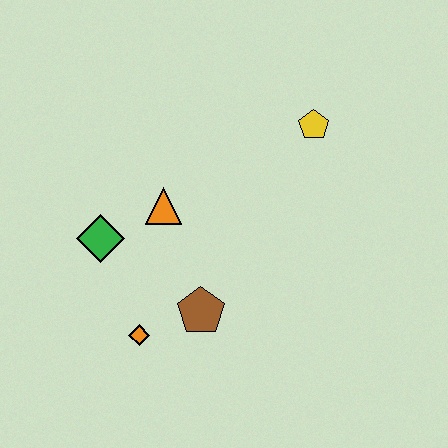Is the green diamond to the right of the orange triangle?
No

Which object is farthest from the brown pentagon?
The yellow pentagon is farthest from the brown pentagon.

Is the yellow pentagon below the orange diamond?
No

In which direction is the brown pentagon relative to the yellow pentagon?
The brown pentagon is below the yellow pentagon.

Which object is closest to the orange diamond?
The brown pentagon is closest to the orange diamond.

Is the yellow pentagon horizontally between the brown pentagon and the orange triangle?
No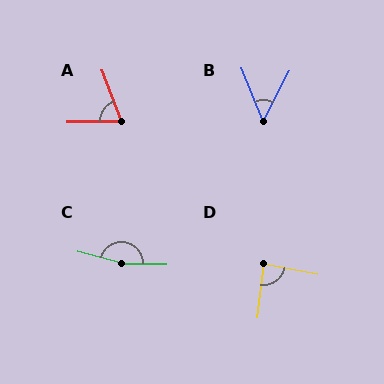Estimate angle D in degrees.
Approximately 86 degrees.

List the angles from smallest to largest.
B (50°), A (69°), D (86°), C (166°).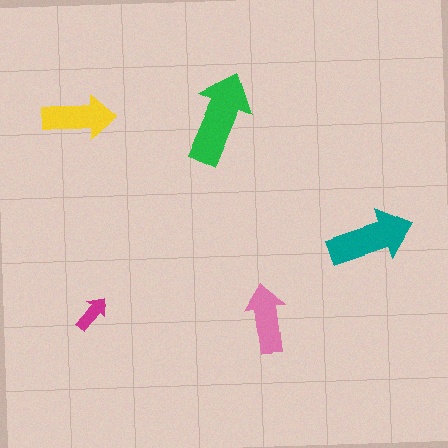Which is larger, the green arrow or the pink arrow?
The green one.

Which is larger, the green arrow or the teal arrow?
The green one.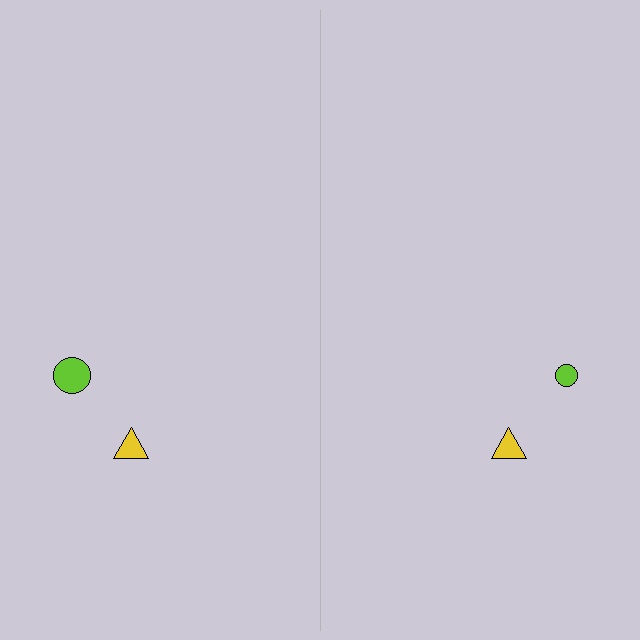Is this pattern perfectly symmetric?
No, the pattern is not perfectly symmetric. The lime circle on the right side has a different size than its mirror counterpart.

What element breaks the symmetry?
The lime circle on the right side has a different size than its mirror counterpart.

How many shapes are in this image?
There are 4 shapes in this image.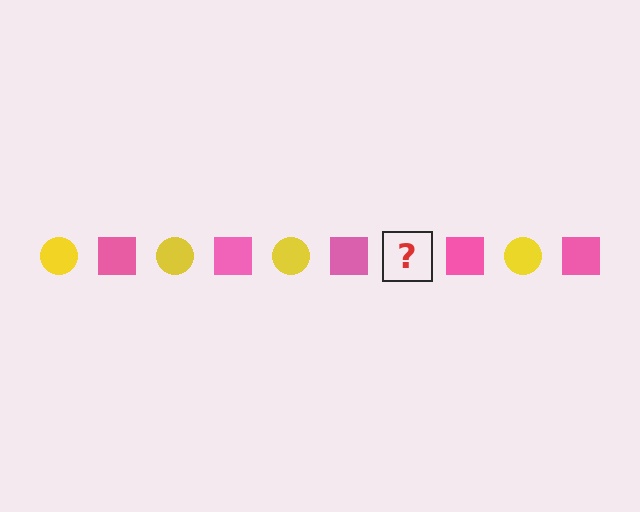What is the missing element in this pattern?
The missing element is a yellow circle.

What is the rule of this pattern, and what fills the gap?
The rule is that the pattern alternates between yellow circle and pink square. The gap should be filled with a yellow circle.